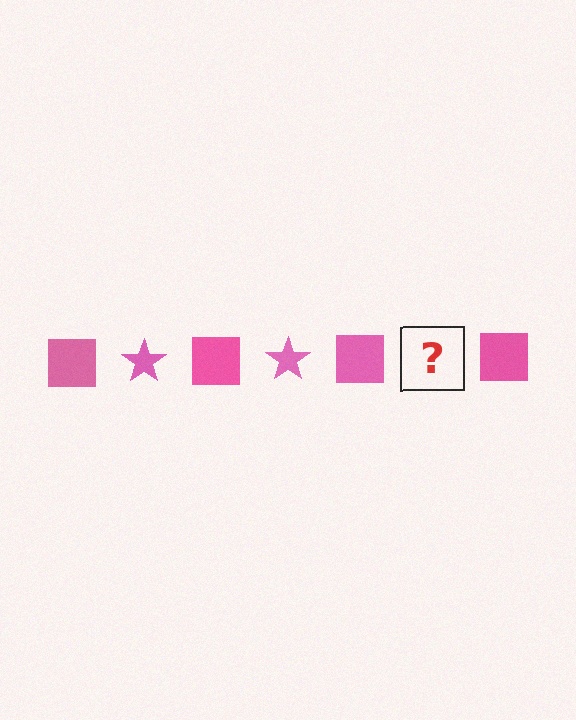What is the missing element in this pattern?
The missing element is a pink star.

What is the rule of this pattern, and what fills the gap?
The rule is that the pattern cycles through square, star shapes in pink. The gap should be filled with a pink star.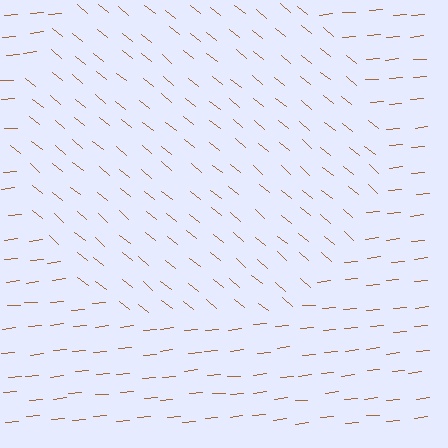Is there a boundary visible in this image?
Yes, there is a texture boundary formed by a change in line orientation.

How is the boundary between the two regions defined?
The boundary is defined purely by a change in line orientation (approximately 45 degrees difference). All lines are the same color and thickness.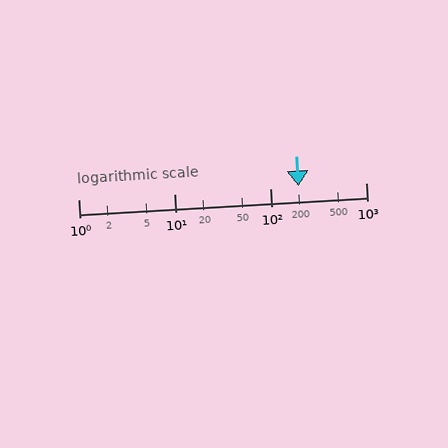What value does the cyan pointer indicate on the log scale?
The pointer indicates approximately 200.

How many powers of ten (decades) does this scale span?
The scale spans 3 decades, from 1 to 1000.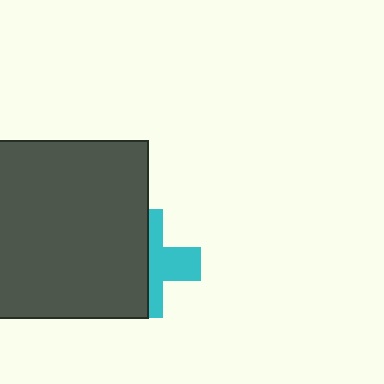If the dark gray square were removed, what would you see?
You would see the complete cyan cross.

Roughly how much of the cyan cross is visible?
A small part of it is visible (roughly 45%).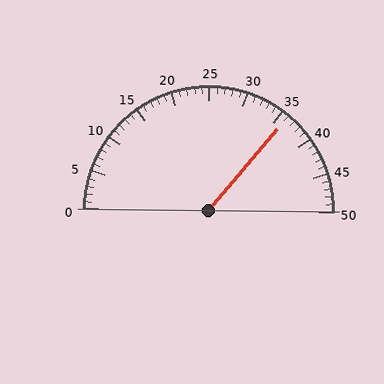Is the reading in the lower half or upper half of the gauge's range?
The reading is in the upper half of the range (0 to 50).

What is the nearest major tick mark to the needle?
The nearest major tick mark is 35.